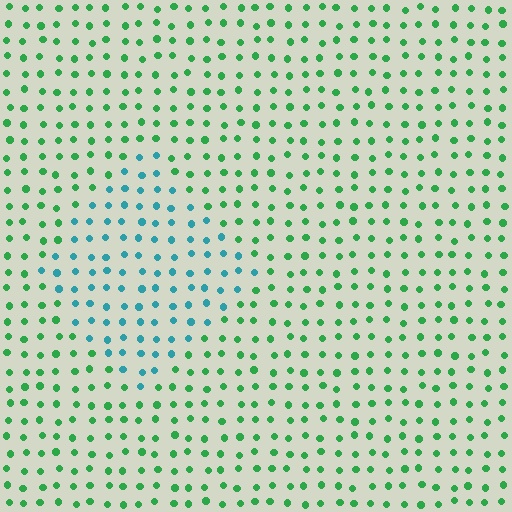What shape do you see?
I see a diamond.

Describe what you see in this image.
The image is filled with small green elements in a uniform arrangement. A diamond-shaped region is visible where the elements are tinted to a slightly different hue, forming a subtle color boundary.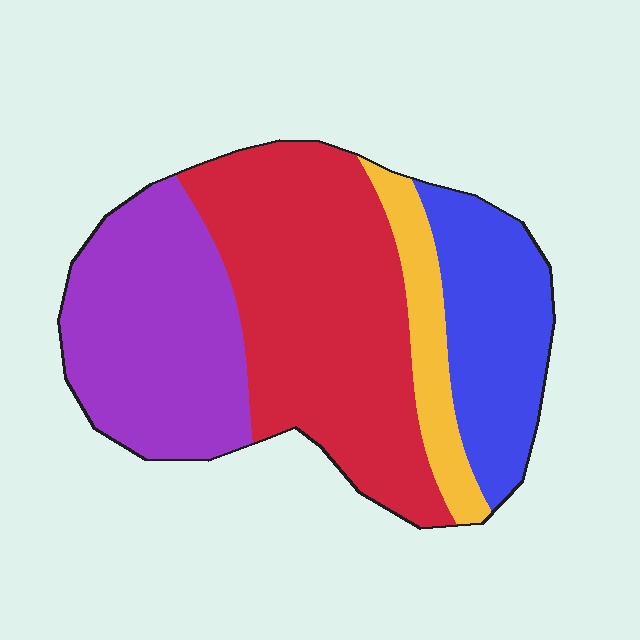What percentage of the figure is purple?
Purple covers about 30% of the figure.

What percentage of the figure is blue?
Blue covers around 20% of the figure.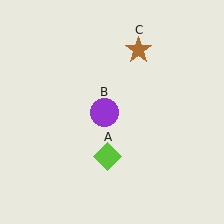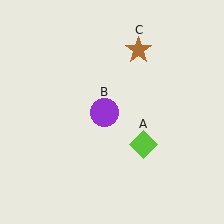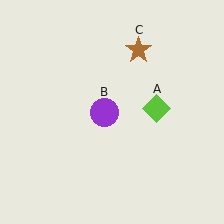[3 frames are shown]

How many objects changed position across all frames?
1 object changed position: lime diamond (object A).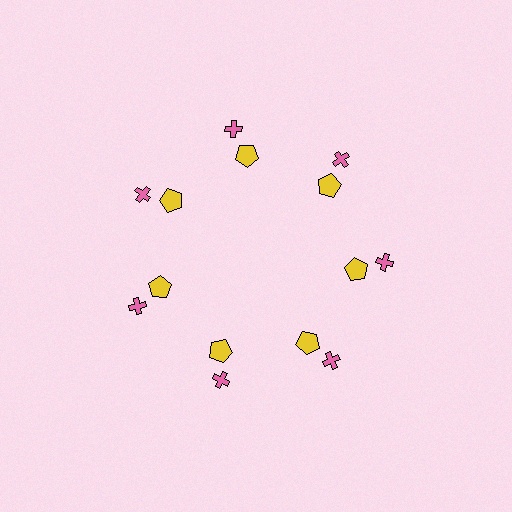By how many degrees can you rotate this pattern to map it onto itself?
The pattern maps onto itself every 51 degrees of rotation.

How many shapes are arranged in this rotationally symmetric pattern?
There are 14 shapes, arranged in 7 groups of 2.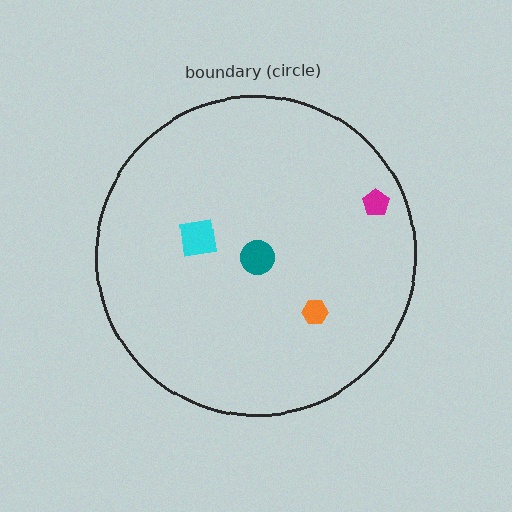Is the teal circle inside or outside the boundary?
Inside.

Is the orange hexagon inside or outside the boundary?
Inside.